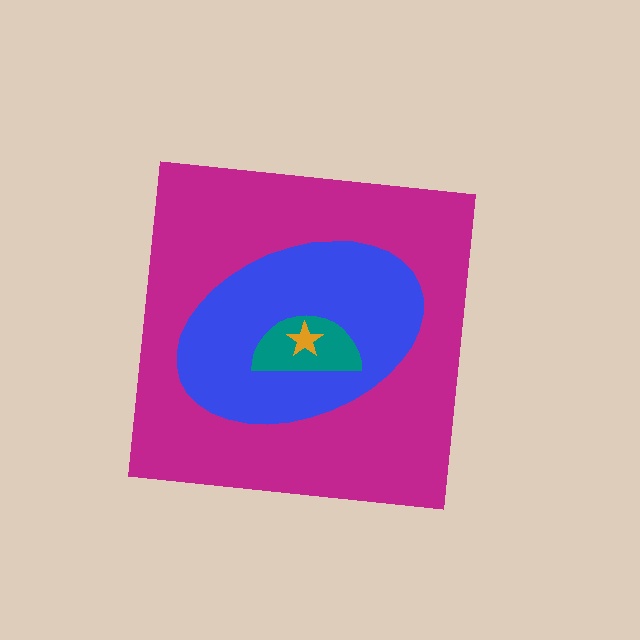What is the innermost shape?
The orange star.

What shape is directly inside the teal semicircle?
The orange star.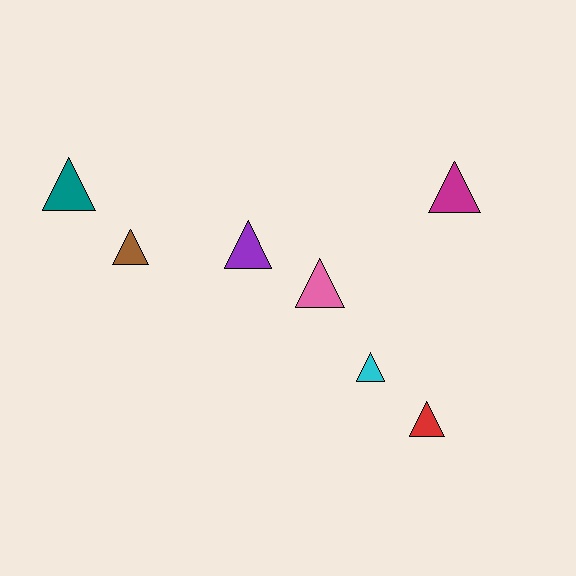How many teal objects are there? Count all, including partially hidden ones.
There is 1 teal object.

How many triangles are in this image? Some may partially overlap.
There are 7 triangles.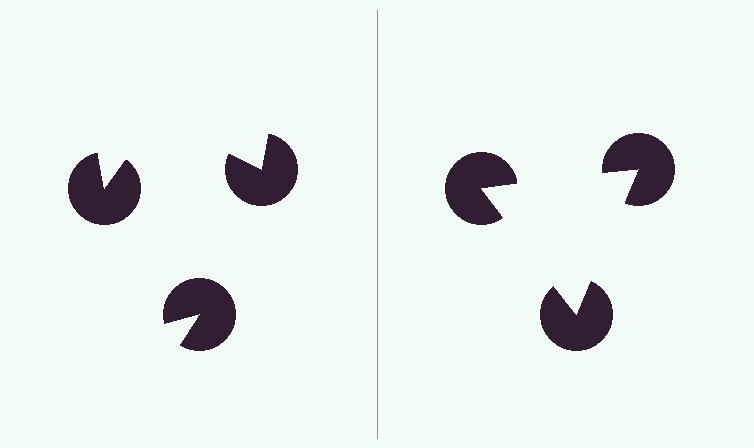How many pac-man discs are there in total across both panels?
6 — 3 on each side.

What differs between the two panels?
The pac-man discs are positioned identically on both sides; only the wedge orientations differ. On the right they align to a triangle; on the left they are misaligned.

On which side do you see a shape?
An illusory triangle appears on the right side. On the left side the wedge cuts are rotated, so no coherent shape forms.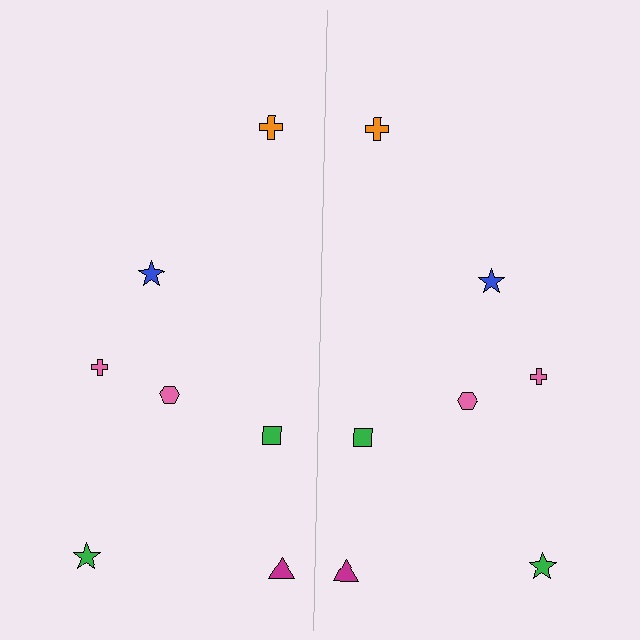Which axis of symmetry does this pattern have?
The pattern has a vertical axis of symmetry running through the center of the image.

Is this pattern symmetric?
Yes, this pattern has bilateral (reflection) symmetry.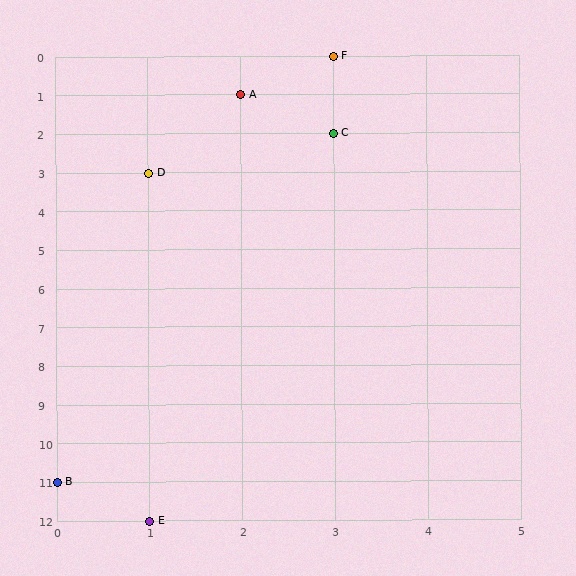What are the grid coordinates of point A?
Point A is at grid coordinates (2, 1).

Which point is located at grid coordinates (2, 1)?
Point A is at (2, 1).